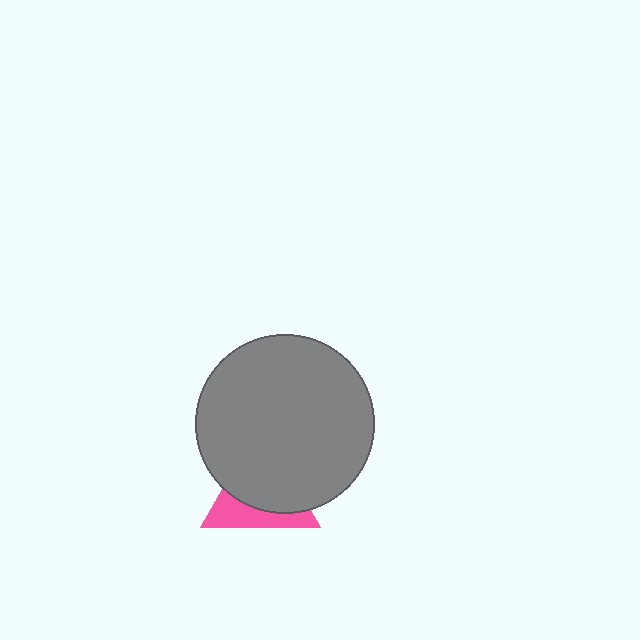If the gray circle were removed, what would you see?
You would see the complete pink triangle.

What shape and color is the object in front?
The object in front is a gray circle.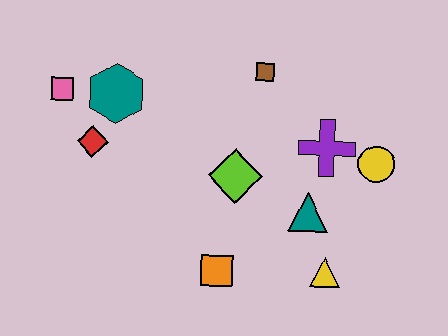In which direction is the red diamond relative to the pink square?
The red diamond is below the pink square.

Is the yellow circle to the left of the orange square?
No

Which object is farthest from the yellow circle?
The pink square is farthest from the yellow circle.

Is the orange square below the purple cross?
Yes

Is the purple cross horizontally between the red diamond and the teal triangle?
No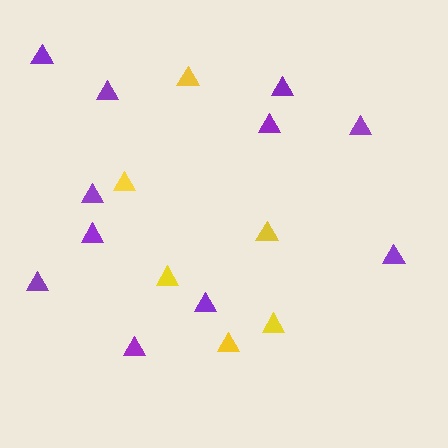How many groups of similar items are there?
There are 2 groups: one group of yellow triangles (6) and one group of purple triangles (11).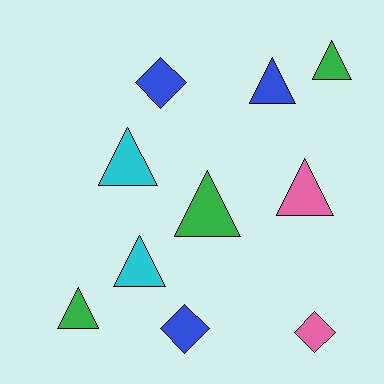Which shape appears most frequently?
Triangle, with 7 objects.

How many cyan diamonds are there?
There are no cyan diamonds.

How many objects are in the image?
There are 10 objects.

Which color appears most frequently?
Blue, with 3 objects.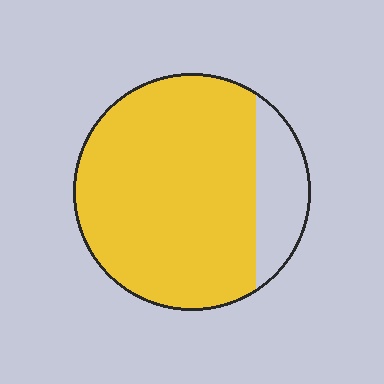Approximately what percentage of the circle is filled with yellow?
Approximately 85%.